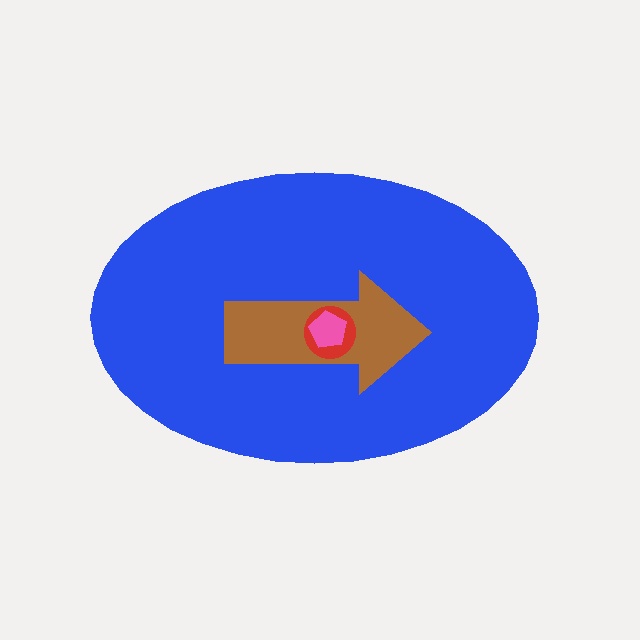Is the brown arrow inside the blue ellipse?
Yes.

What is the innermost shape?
The pink pentagon.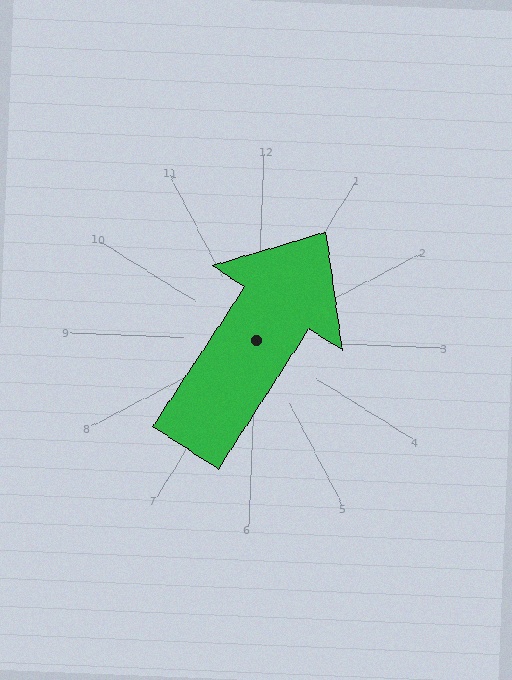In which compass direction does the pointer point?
Northeast.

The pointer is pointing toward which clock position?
Roughly 1 o'clock.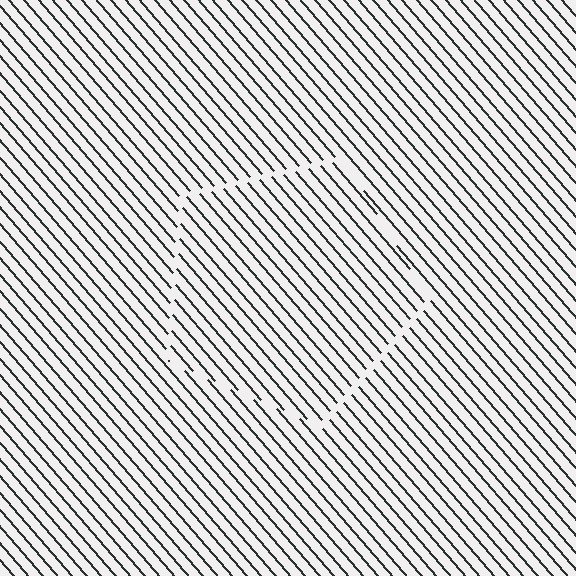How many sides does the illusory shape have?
5 sides — the line-ends trace a pentagon.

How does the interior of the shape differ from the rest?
The interior of the shape contains the same grating, shifted by half a period — the contour is defined by the phase discontinuity where line-ends from the inner and outer gratings abut.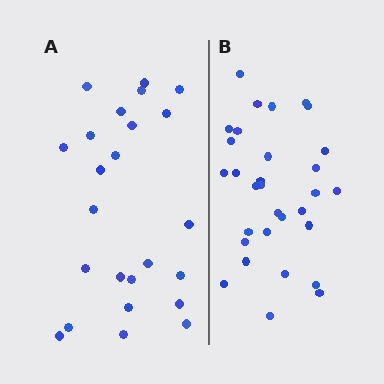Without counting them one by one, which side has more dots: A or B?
Region B (the right region) has more dots.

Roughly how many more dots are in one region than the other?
Region B has roughly 8 or so more dots than region A.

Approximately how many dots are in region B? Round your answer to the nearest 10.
About 30 dots. (The exact count is 31, which rounds to 30.)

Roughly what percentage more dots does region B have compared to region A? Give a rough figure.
About 30% more.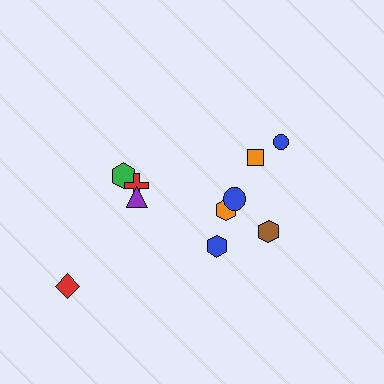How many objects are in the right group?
There are 6 objects.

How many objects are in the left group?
There are 4 objects.